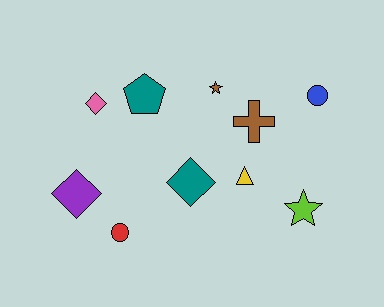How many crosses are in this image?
There is 1 cross.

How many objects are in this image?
There are 10 objects.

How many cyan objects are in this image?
There are no cyan objects.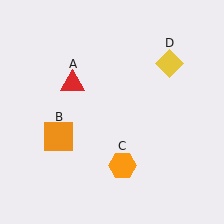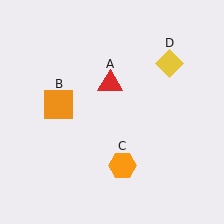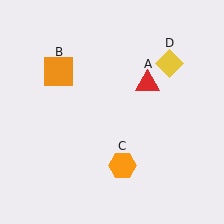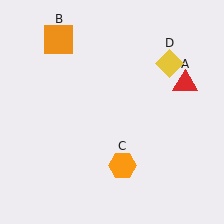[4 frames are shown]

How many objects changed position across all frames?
2 objects changed position: red triangle (object A), orange square (object B).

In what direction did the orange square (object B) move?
The orange square (object B) moved up.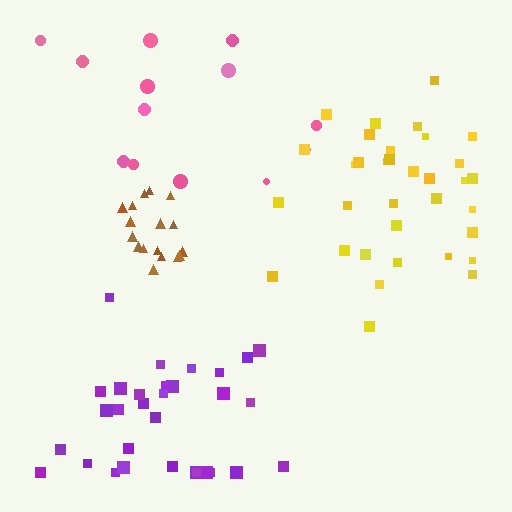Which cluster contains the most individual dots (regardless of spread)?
Yellow (35).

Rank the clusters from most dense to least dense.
brown, purple, yellow, pink.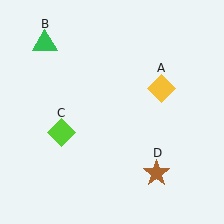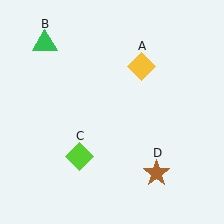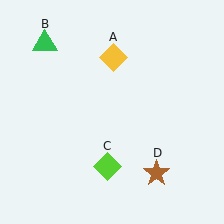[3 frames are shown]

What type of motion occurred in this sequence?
The yellow diamond (object A), lime diamond (object C) rotated counterclockwise around the center of the scene.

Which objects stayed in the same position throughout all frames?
Green triangle (object B) and brown star (object D) remained stationary.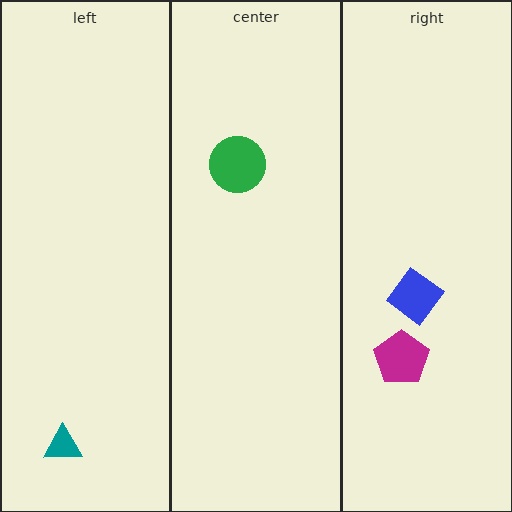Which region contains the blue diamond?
The right region.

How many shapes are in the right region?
2.